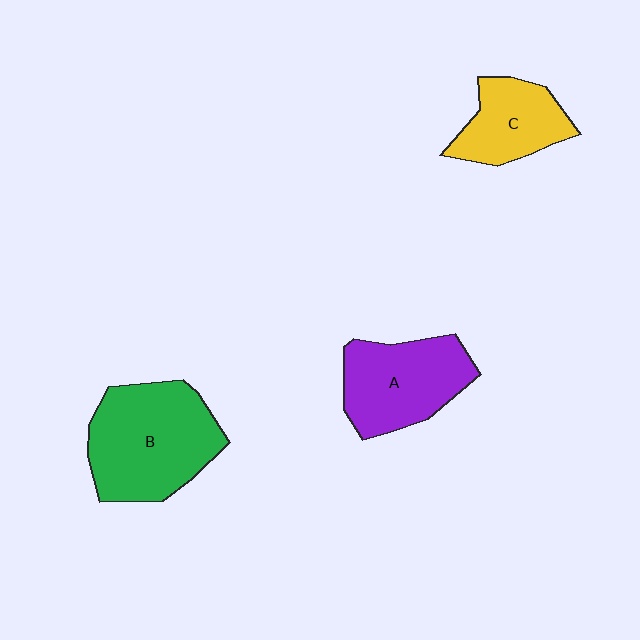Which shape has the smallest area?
Shape C (yellow).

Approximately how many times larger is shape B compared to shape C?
Approximately 1.7 times.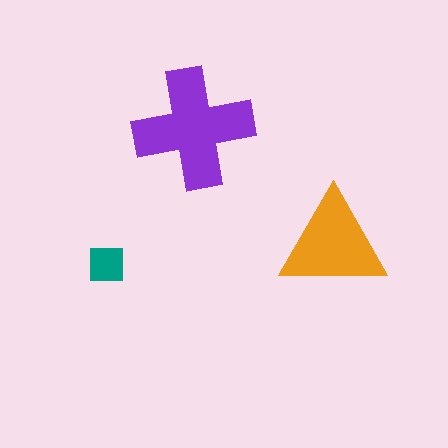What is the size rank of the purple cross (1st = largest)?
1st.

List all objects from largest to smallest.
The purple cross, the orange triangle, the teal square.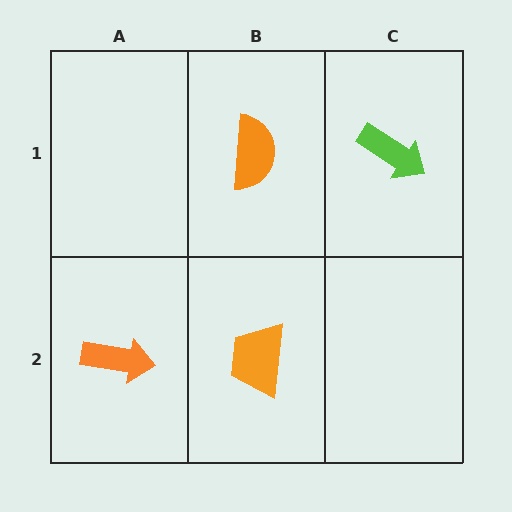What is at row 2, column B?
An orange trapezoid.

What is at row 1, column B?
An orange semicircle.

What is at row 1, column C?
A lime arrow.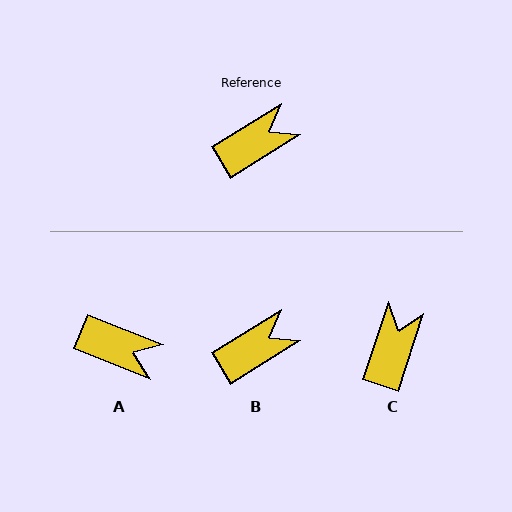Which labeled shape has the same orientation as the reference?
B.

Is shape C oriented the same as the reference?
No, it is off by about 40 degrees.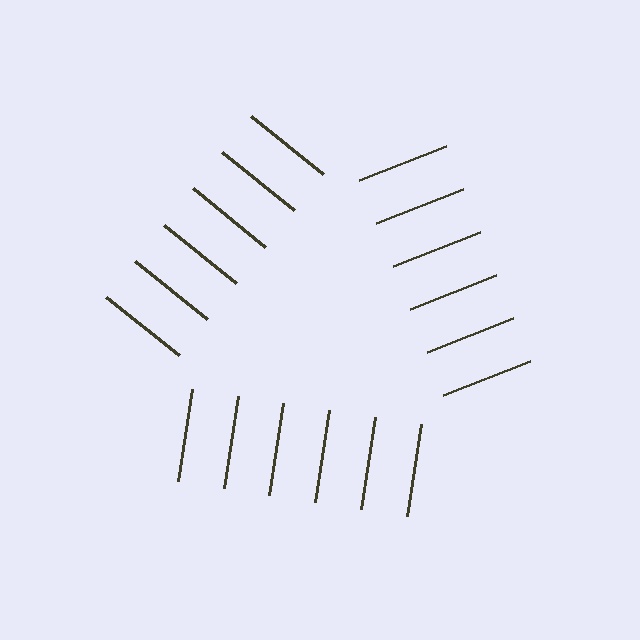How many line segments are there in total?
18 — 6 along each of the 3 edges.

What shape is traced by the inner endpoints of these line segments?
An illusory triangle — the line segments terminate on its edges but no continuous stroke is drawn.